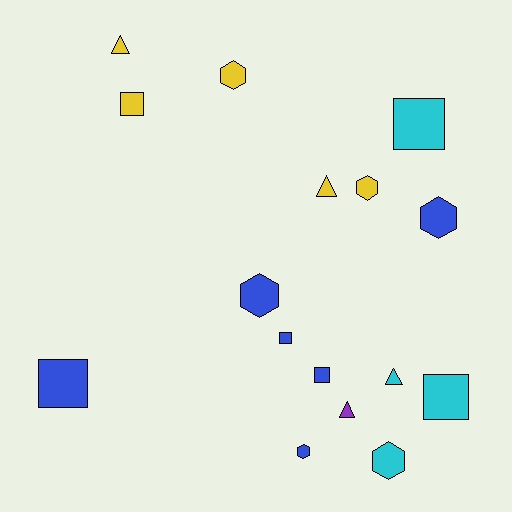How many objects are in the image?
There are 16 objects.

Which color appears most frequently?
Blue, with 6 objects.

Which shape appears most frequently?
Hexagon, with 6 objects.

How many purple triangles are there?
There is 1 purple triangle.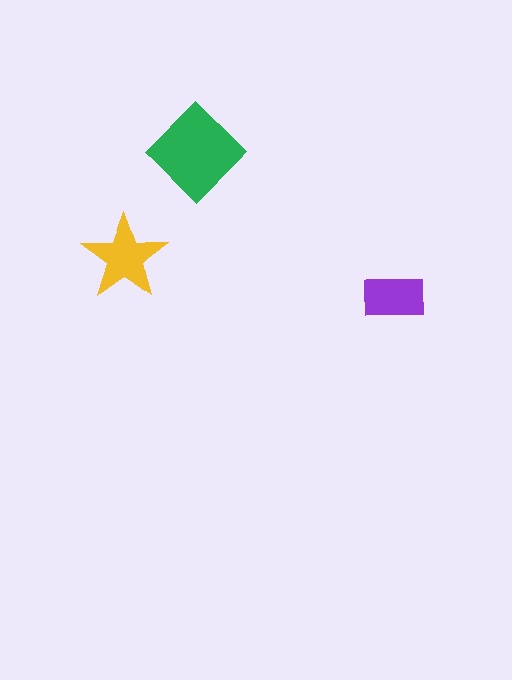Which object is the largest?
The green diamond.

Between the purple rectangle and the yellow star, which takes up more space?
The yellow star.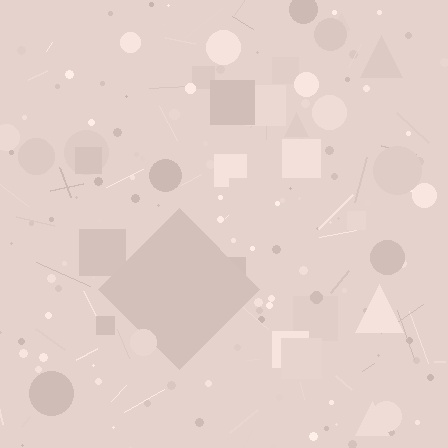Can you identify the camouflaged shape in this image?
The camouflaged shape is a diamond.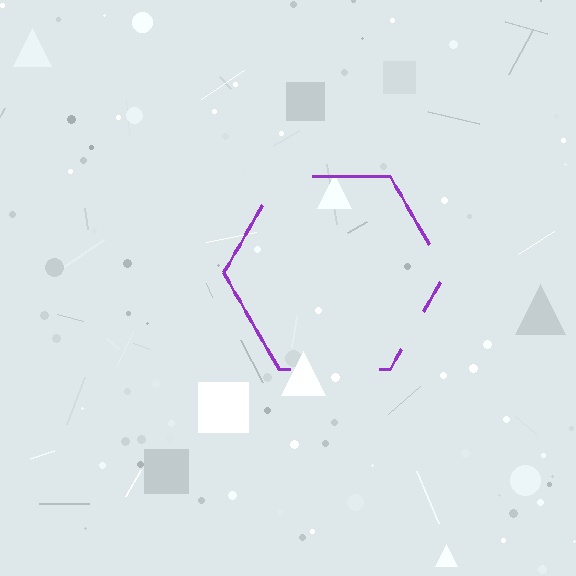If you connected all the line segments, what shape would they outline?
They would outline a hexagon.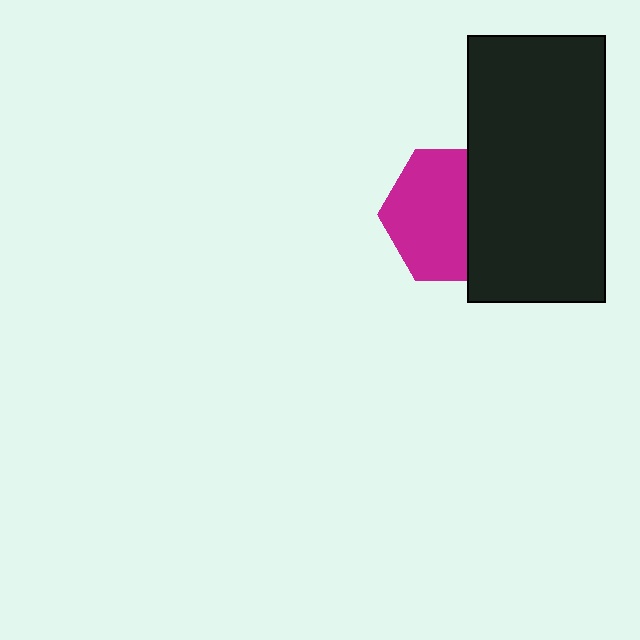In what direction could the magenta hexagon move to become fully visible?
The magenta hexagon could move left. That would shift it out from behind the black rectangle entirely.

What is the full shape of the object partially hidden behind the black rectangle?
The partially hidden object is a magenta hexagon.